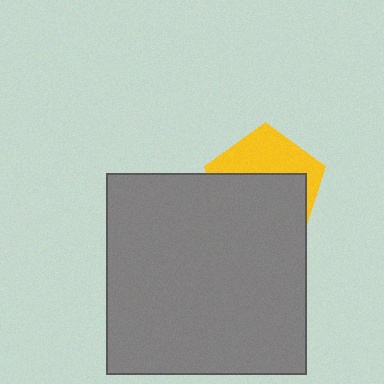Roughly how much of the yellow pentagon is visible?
A small part of it is visible (roughly 41%).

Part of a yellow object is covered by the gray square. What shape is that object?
It is a pentagon.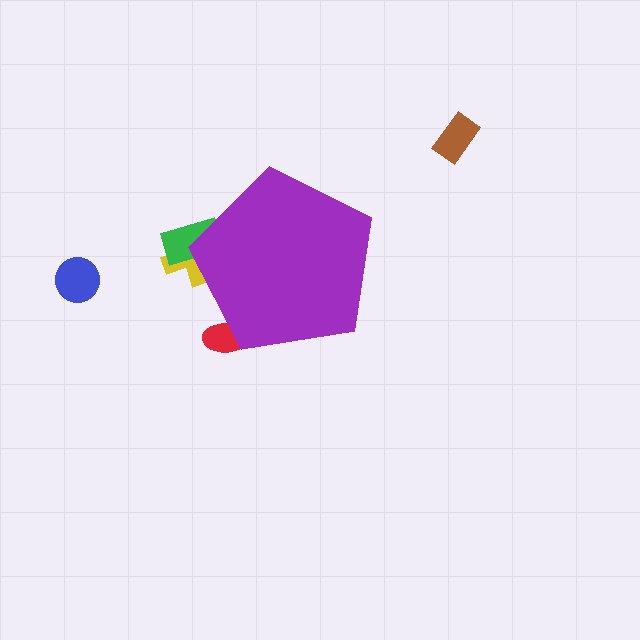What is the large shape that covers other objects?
A purple pentagon.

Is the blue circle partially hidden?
No, the blue circle is fully visible.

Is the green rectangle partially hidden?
Yes, the green rectangle is partially hidden behind the purple pentagon.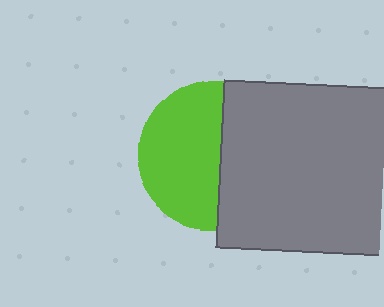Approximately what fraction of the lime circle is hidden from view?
Roughly 44% of the lime circle is hidden behind the gray square.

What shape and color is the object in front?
The object in front is a gray square.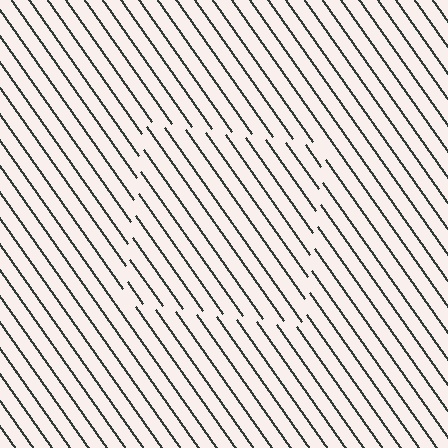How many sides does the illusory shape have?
4 sides — the line-ends trace a square.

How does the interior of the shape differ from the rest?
The interior of the shape contains the same grating, shifted by half a period — the contour is defined by the phase discontinuity where line-ends from the inner and outer gratings abut.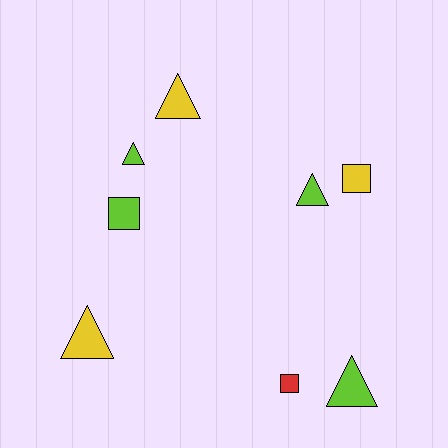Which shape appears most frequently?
Triangle, with 5 objects.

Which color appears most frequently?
Lime, with 4 objects.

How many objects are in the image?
There are 8 objects.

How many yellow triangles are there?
There are 2 yellow triangles.